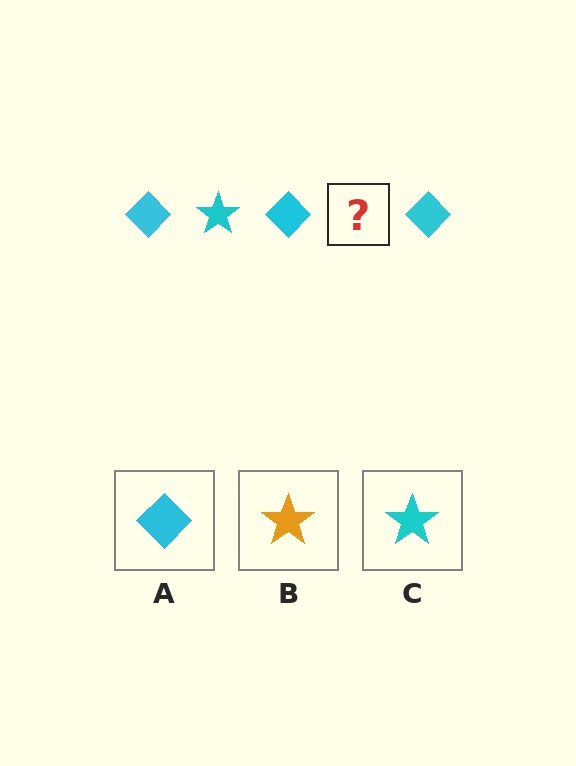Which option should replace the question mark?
Option C.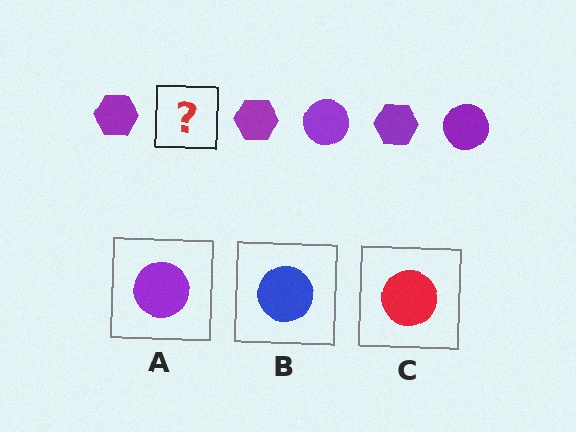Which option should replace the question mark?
Option A.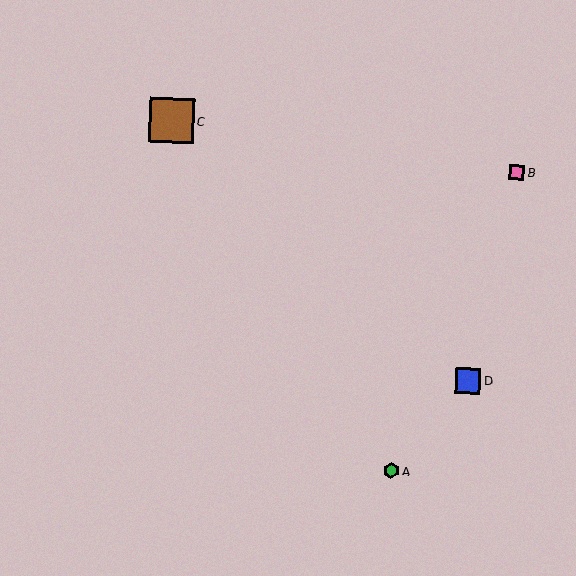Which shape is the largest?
The brown square (labeled C) is the largest.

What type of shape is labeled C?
Shape C is a brown square.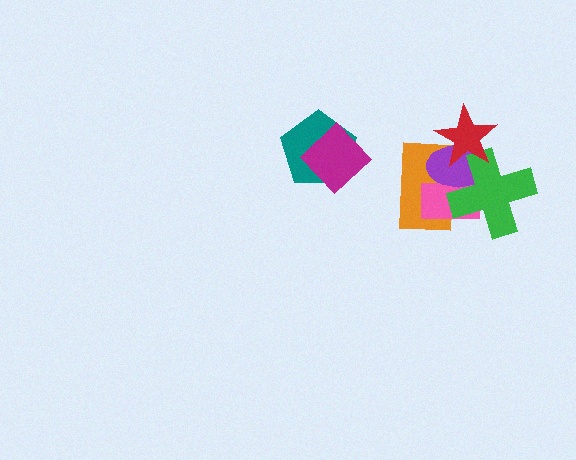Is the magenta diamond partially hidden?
No, no other shape covers it.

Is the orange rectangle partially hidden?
Yes, it is partially covered by another shape.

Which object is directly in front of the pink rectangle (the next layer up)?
The purple ellipse is directly in front of the pink rectangle.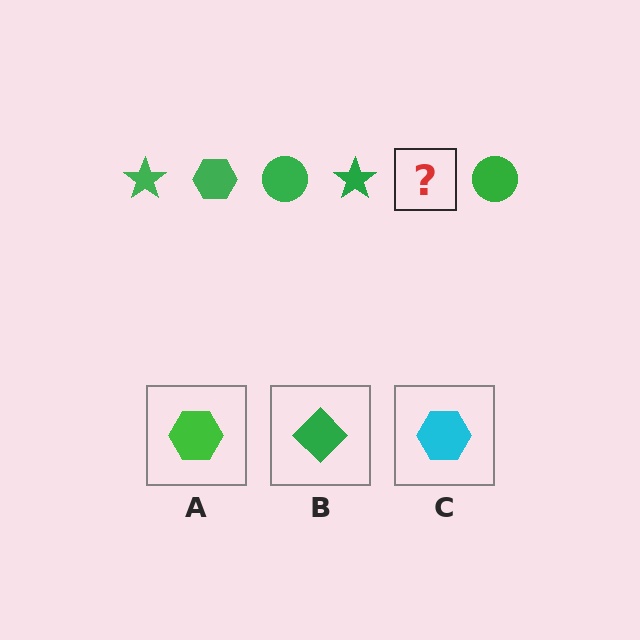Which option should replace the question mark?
Option A.